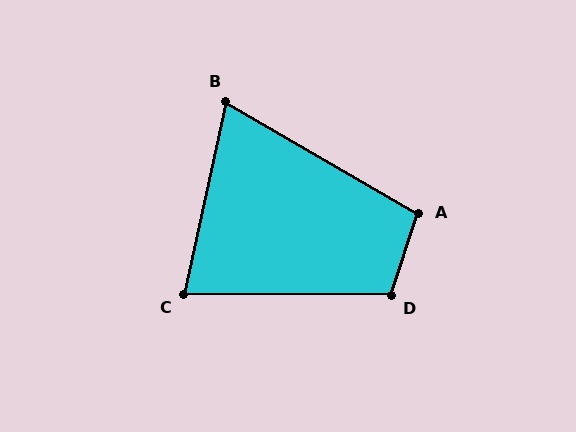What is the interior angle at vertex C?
Approximately 78 degrees (acute).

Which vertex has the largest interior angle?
D, at approximately 108 degrees.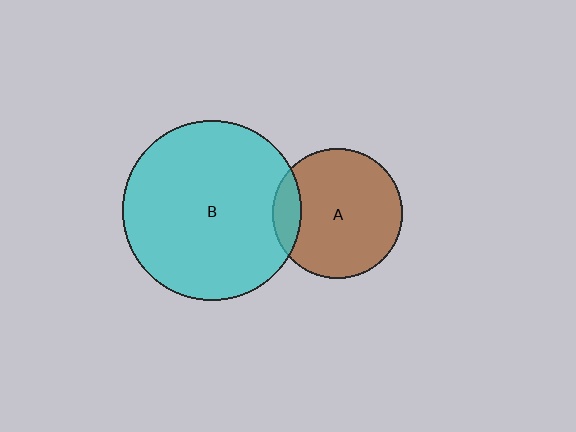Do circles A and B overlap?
Yes.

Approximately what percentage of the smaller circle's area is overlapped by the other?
Approximately 15%.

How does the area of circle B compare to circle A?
Approximately 1.9 times.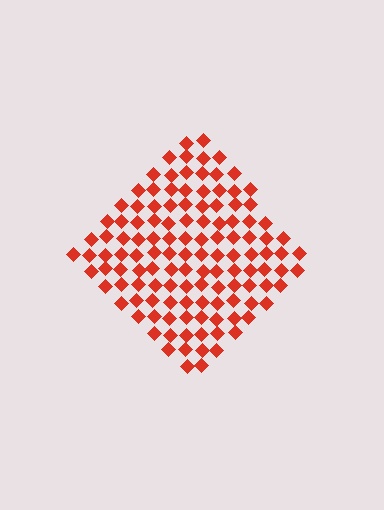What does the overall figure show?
The overall figure shows a diamond.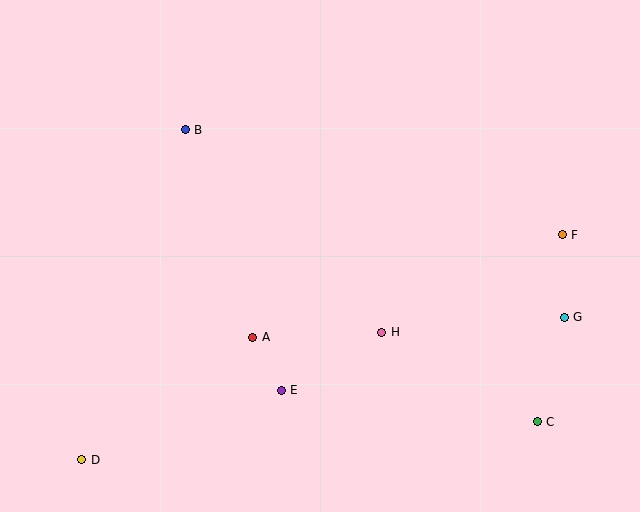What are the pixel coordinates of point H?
Point H is at (382, 332).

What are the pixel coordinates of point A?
Point A is at (253, 337).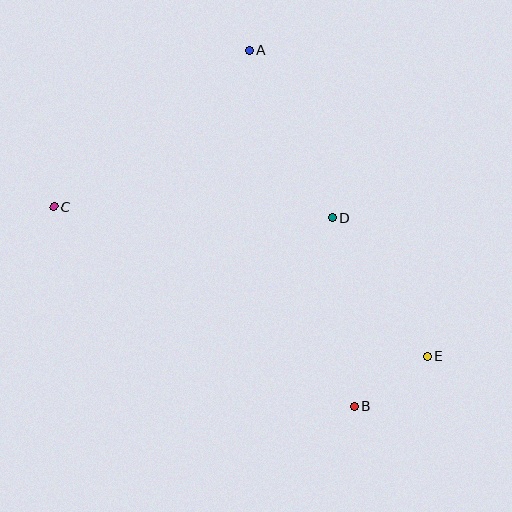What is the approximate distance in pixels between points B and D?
The distance between B and D is approximately 190 pixels.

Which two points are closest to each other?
Points B and E are closest to each other.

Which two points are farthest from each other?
Points C and E are farthest from each other.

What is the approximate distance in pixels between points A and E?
The distance between A and E is approximately 354 pixels.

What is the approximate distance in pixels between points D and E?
The distance between D and E is approximately 168 pixels.